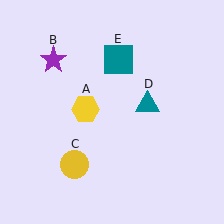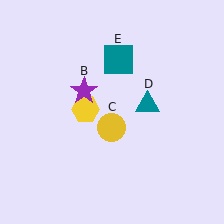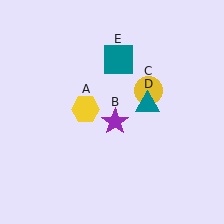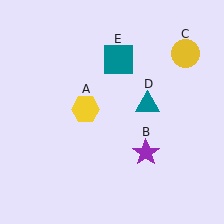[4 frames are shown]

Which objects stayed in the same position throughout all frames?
Yellow hexagon (object A) and teal triangle (object D) and teal square (object E) remained stationary.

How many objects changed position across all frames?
2 objects changed position: purple star (object B), yellow circle (object C).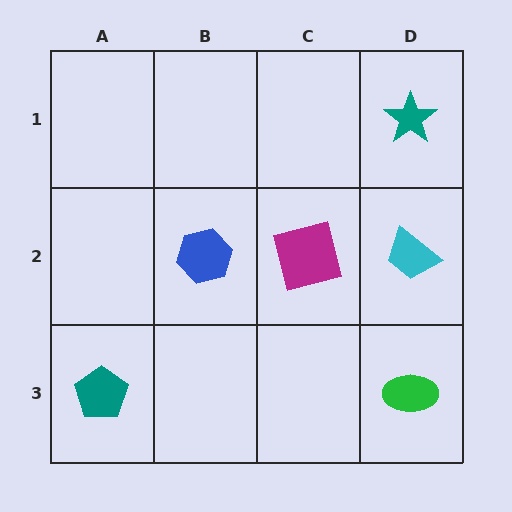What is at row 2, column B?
A blue hexagon.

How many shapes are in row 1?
1 shape.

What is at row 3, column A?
A teal pentagon.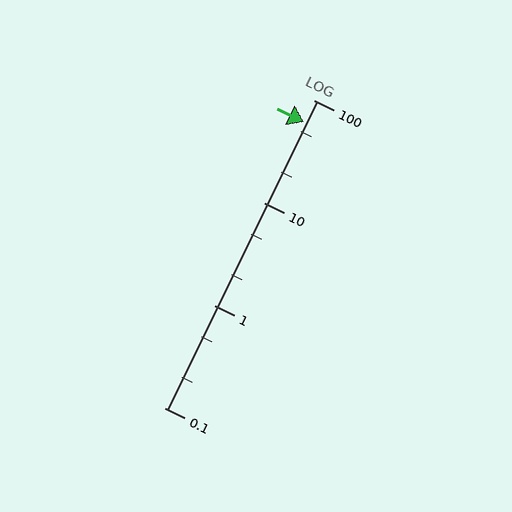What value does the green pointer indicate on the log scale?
The pointer indicates approximately 61.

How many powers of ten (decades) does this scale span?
The scale spans 3 decades, from 0.1 to 100.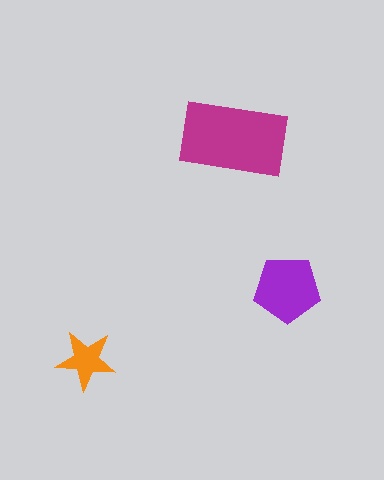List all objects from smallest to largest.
The orange star, the purple pentagon, the magenta rectangle.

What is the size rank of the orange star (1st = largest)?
3rd.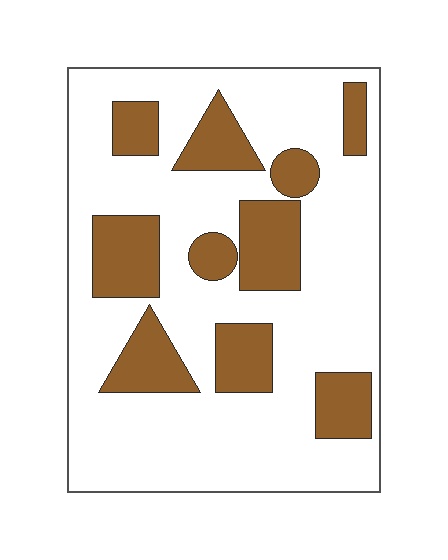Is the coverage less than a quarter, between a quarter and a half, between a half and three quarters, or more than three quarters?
Between a quarter and a half.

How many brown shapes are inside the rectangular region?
10.